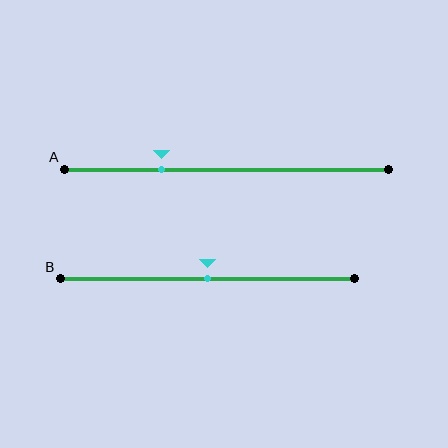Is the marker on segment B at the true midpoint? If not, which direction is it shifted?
Yes, the marker on segment B is at the true midpoint.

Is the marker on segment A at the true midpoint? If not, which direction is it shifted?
No, the marker on segment A is shifted to the left by about 20% of the segment length.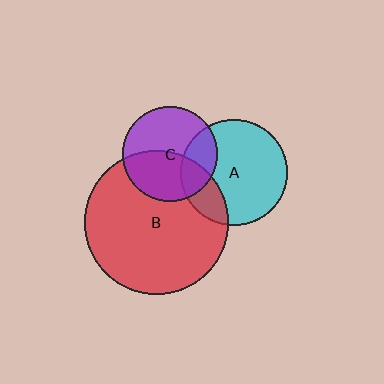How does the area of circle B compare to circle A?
Approximately 1.8 times.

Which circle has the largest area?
Circle B (red).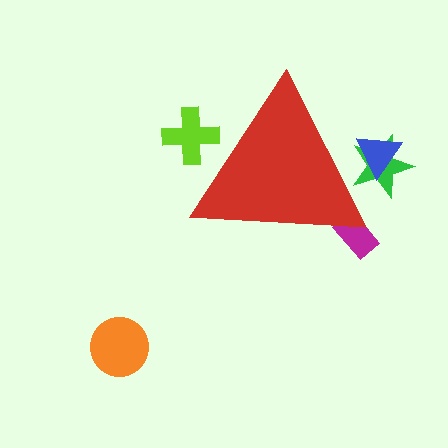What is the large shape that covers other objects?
A red triangle.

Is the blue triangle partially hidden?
Yes, the blue triangle is partially hidden behind the red triangle.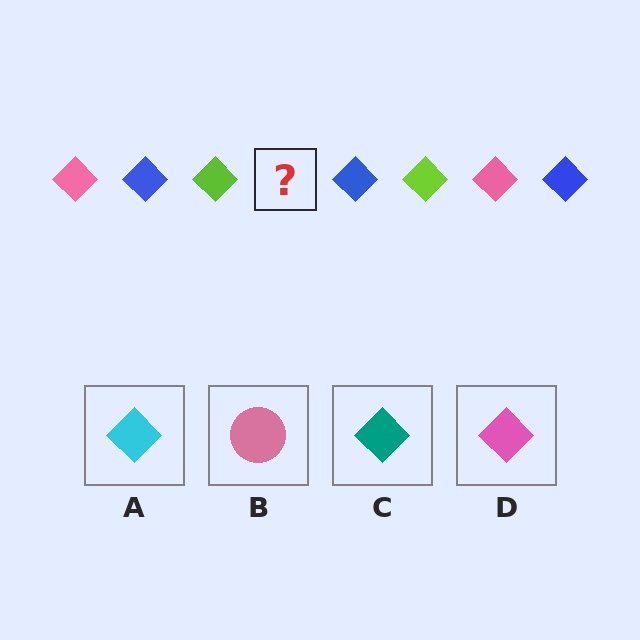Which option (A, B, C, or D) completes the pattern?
D.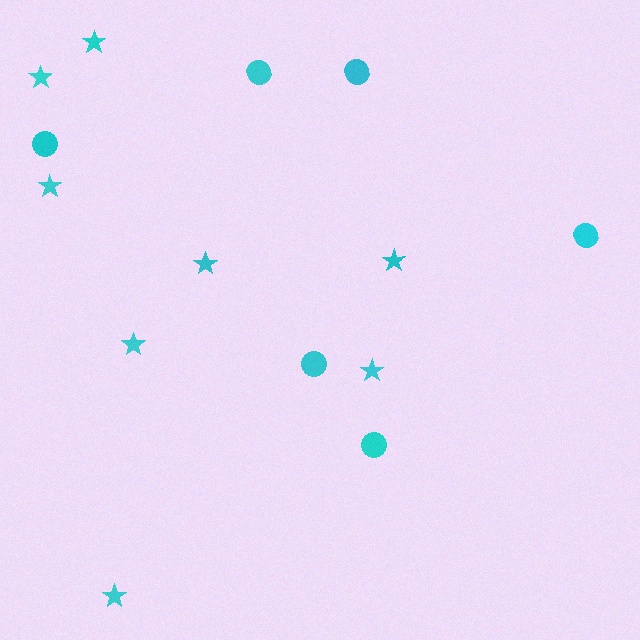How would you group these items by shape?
There are 2 groups: one group of circles (6) and one group of stars (8).